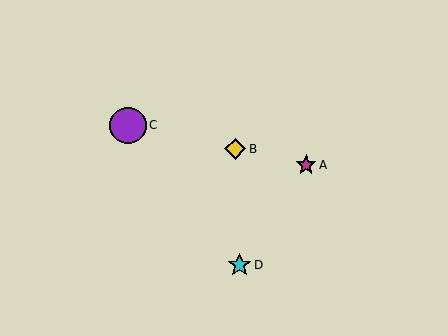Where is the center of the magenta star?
The center of the magenta star is at (306, 165).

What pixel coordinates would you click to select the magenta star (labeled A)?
Click at (306, 165) to select the magenta star A.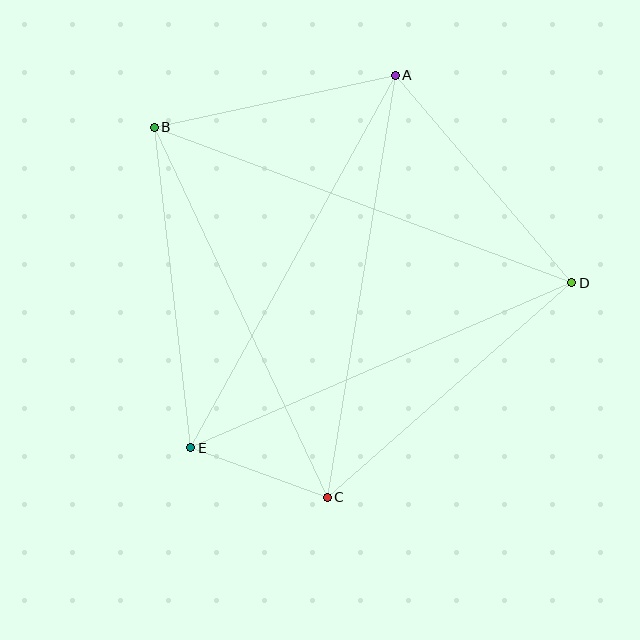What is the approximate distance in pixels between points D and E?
The distance between D and E is approximately 416 pixels.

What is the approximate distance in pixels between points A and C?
The distance between A and C is approximately 427 pixels.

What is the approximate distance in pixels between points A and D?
The distance between A and D is approximately 272 pixels.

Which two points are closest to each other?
Points C and E are closest to each other.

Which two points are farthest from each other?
Points B and D are farthest from each other.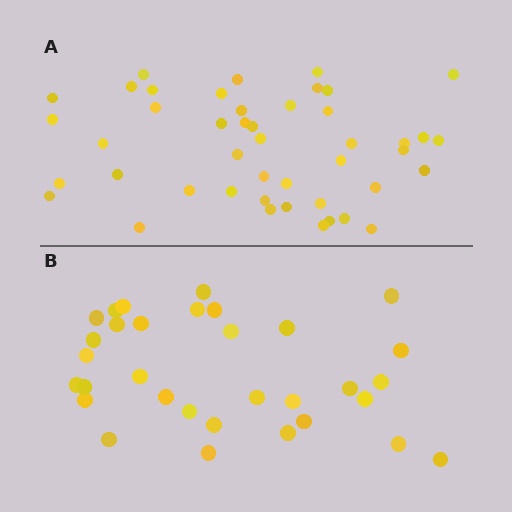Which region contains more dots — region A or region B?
Region A (the top region) has more dots.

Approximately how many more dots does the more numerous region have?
Region A has approximately 15 more dots than region B.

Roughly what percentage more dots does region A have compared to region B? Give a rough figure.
About 40% more.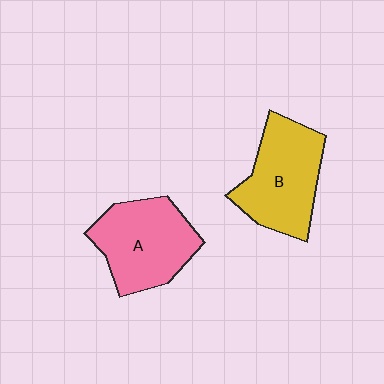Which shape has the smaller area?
Shape B (yellow).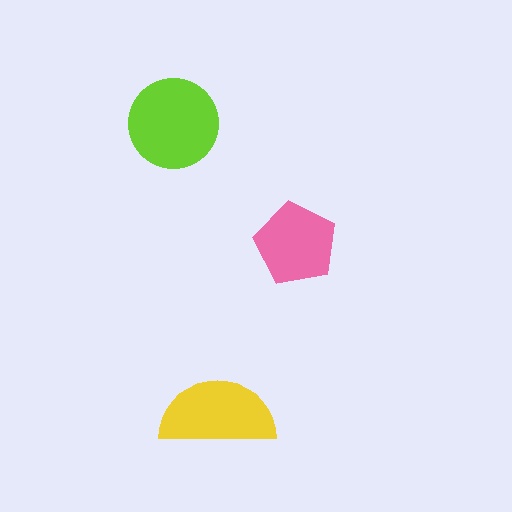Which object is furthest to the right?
The pink pentagon is rightmost.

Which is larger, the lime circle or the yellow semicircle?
The lime circle.